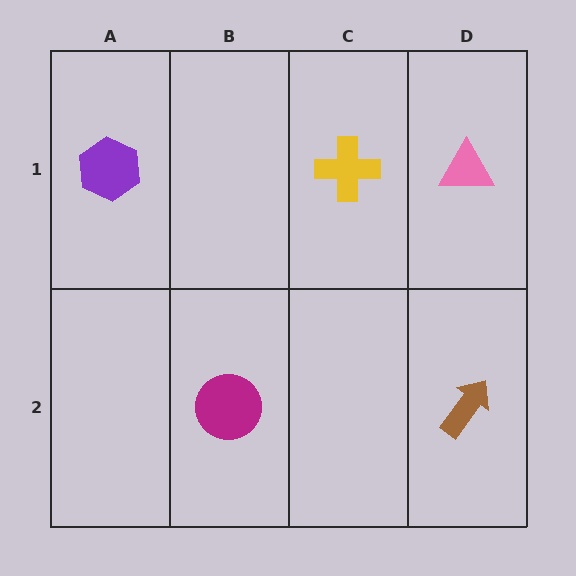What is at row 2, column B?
A magenta circle.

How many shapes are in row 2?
2 shapes.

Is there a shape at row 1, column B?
No, that cell is empty.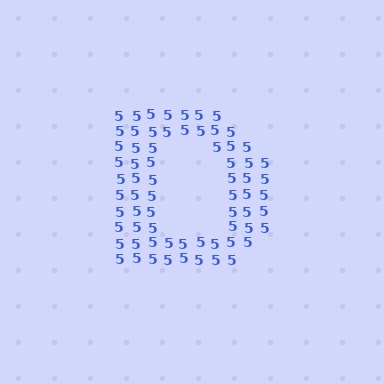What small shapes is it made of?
It is made of small digit 5's.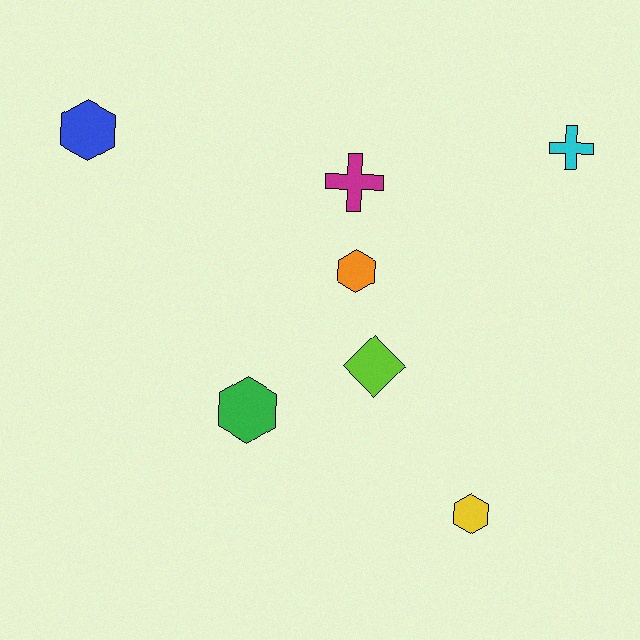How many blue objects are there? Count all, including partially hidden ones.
There is 1 blue object.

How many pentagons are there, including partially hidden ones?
There are no pentagons.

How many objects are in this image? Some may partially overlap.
There are 7 objects.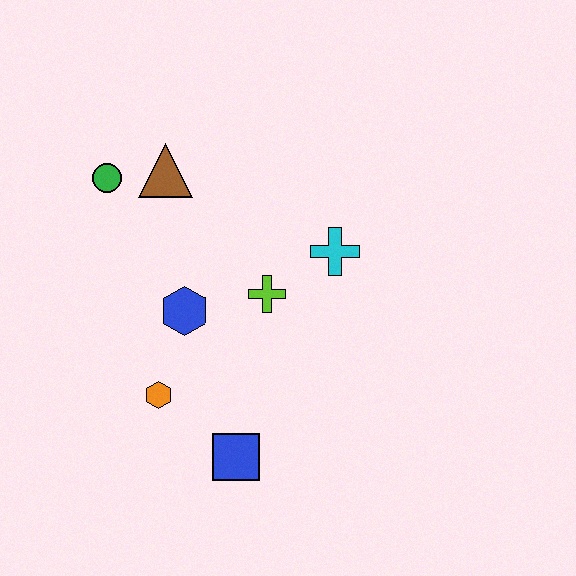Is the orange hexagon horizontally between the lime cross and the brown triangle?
No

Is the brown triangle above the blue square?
Yes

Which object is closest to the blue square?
The orange hexagon is closest to the blue square.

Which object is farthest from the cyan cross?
The green circle is farthest from the cyan cross.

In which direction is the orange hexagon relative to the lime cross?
The orange hexagon is to the left of the lime cross.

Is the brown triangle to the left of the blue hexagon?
Yes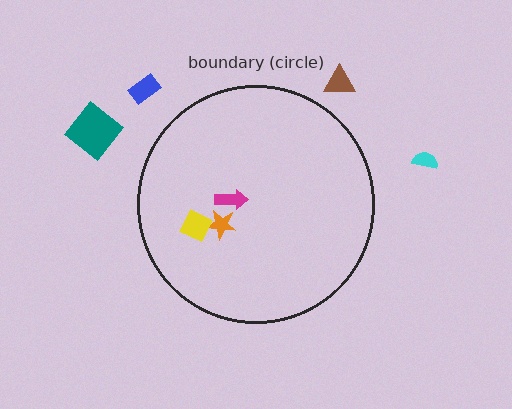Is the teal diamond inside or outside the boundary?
Outside.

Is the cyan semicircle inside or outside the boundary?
Outside.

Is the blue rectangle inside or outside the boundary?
Outside.